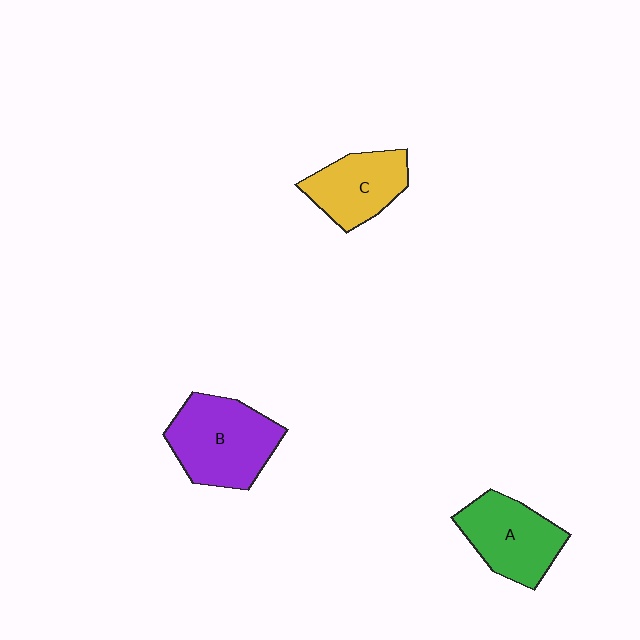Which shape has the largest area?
Shape B (purple).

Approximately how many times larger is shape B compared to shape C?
Approximately 1.4 times.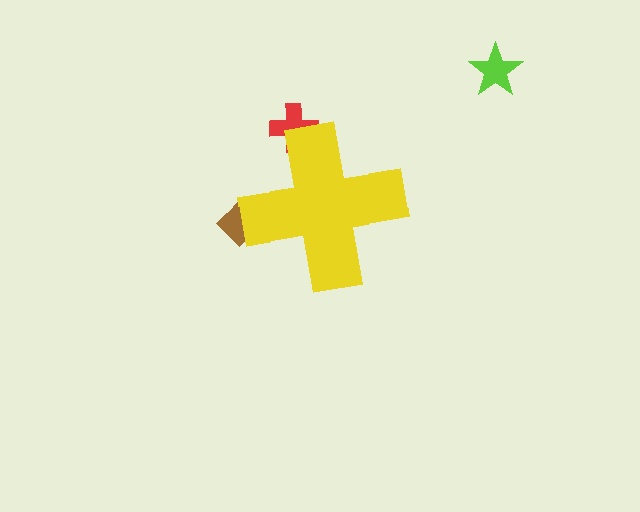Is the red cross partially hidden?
Yes, the red cross is partially hidden behind the yellow cross.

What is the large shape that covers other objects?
A yellow cross.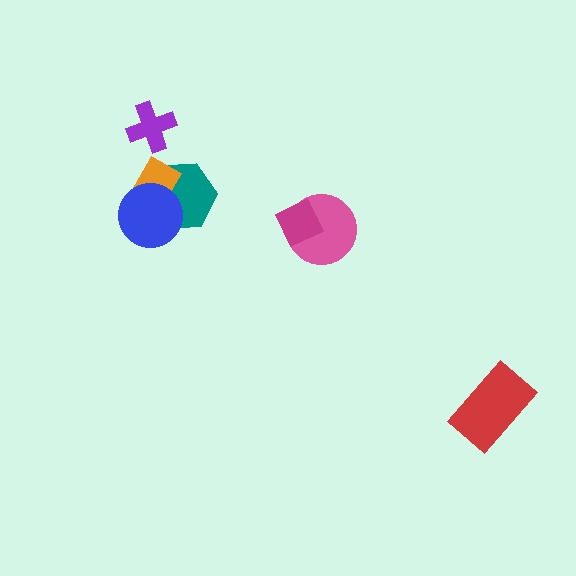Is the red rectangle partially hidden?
No, no other shape covers it.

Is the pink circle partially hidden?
Yes, it is partially covered by another shape.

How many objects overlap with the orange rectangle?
2 objects overlap with the orange rectangle.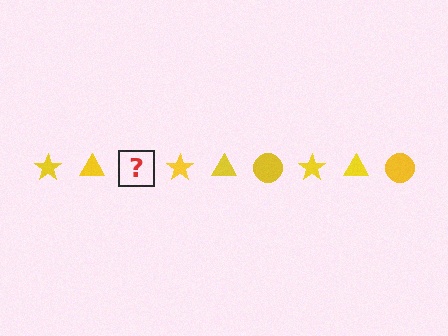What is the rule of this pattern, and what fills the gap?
The rule is that the pattern cycles through star, triangle, circle shapes in yellow. The gap should be filled with a yellow circle.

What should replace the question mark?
The question mark should be replaced with a yellow circle.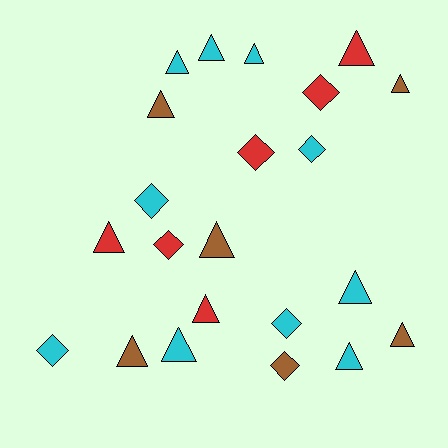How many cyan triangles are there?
There are 6 cyan triangles.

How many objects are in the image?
There are 22 objects.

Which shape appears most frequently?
Triangle, with 14 objects.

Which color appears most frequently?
Cyan, with 10 objects.